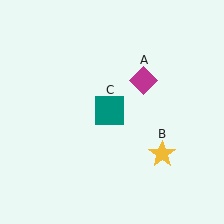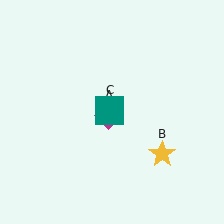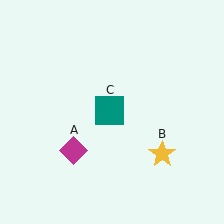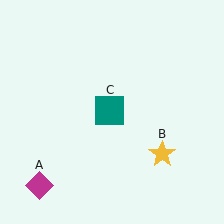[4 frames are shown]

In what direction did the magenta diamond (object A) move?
The magenta diamond (object A) moved down and to the left.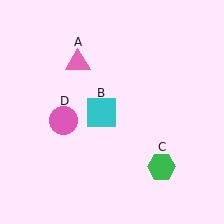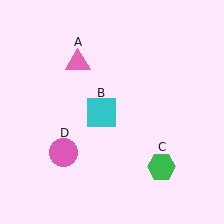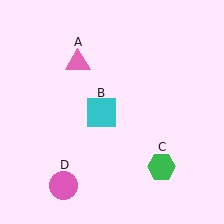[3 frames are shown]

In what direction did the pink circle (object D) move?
The pink circle (object D) moved down.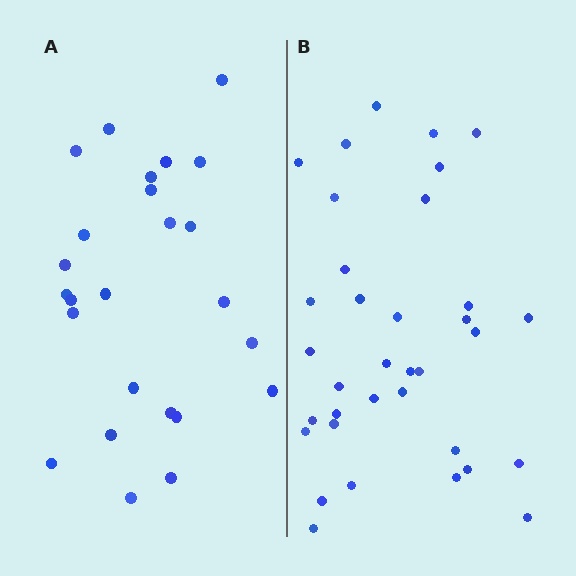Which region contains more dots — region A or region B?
Region B (the right region) has more dots.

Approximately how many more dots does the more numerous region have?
Region B has roughly 10 or so more dots than region A.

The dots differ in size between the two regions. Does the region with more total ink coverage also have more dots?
No. Region A has more total ink coverage because its dots are larger, but region B actually contains more individual dots. Total area can be misleading — the number of items is what matters here.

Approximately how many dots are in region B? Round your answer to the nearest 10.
About 40 dots. (The exact count is 35, which rounds to 40.)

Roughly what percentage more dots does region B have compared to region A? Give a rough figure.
About 40% more.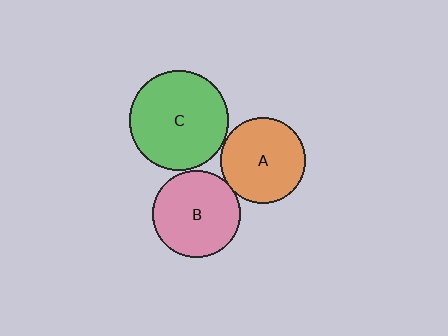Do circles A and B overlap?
Yes.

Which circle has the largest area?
Circle C (green).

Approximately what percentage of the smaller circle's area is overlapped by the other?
Approximately 5%.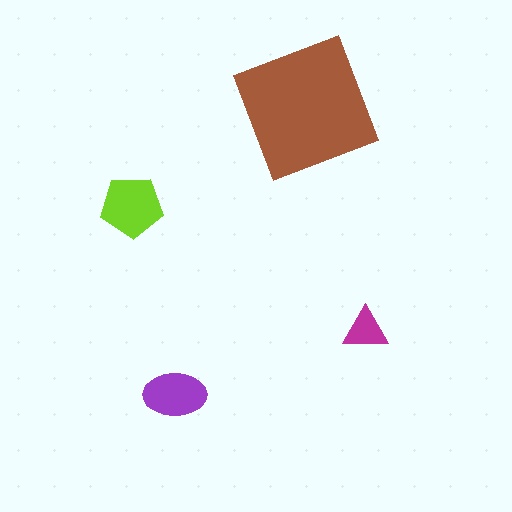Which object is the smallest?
The magenta triangle.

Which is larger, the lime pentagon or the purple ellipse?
The lime pentagon.